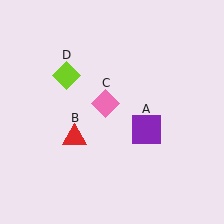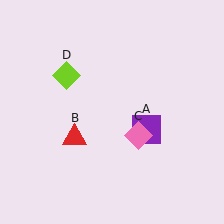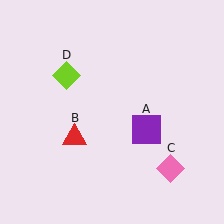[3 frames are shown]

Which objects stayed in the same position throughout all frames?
Purple square (object A) and red triangle (object B) and lime diamond (object D) remained stationary.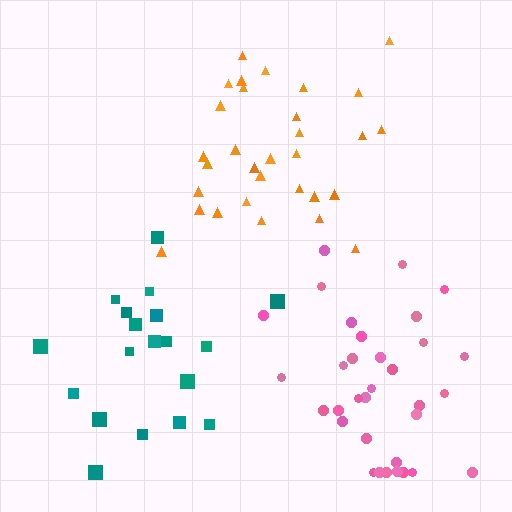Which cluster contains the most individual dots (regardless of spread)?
Pink (33).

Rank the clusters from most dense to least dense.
orange, teal, pink.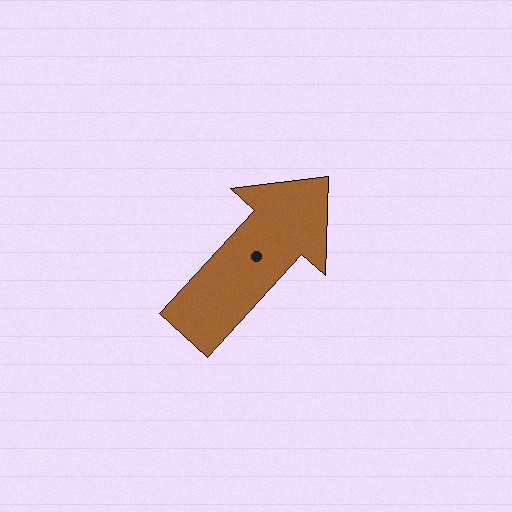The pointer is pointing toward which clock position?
Roughly 1 o'clock.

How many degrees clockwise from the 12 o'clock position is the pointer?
Approximately 43 degrees.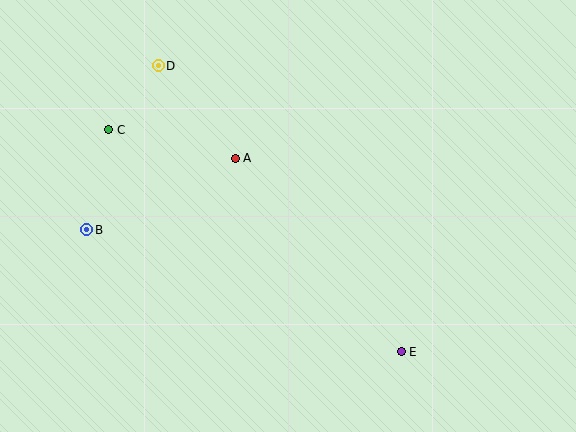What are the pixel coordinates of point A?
Point A is at (235, 158).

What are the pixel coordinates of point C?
Point C is at (109, 130).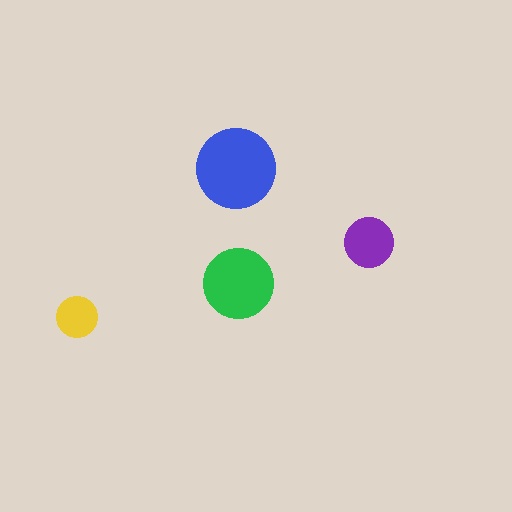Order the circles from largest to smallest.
the blue one, the green one, the purple one, the yellow one.